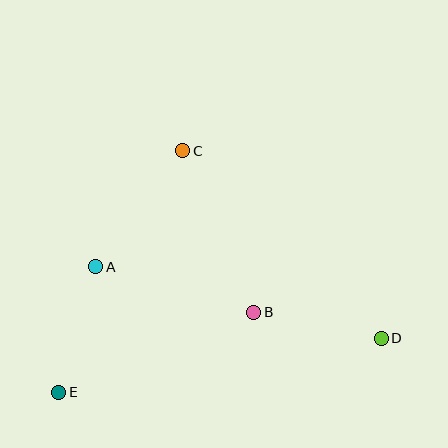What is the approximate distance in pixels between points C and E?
The distance between C and E is approximately 272 pixels.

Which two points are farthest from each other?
Points D and E are farthest from each other.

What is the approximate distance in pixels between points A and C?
The distance between A and C is approximately 145 pixels.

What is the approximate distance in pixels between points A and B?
The distance between A and B is approximately 165 pixels.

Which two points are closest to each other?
Points B and D are closest to each other.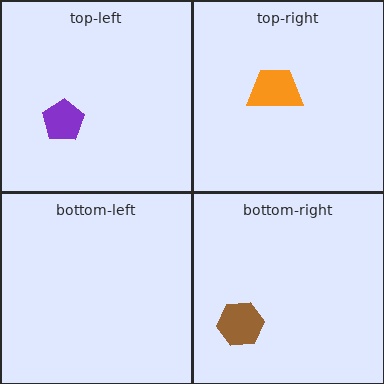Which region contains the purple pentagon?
The top-left region.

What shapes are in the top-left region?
The purple pentagon.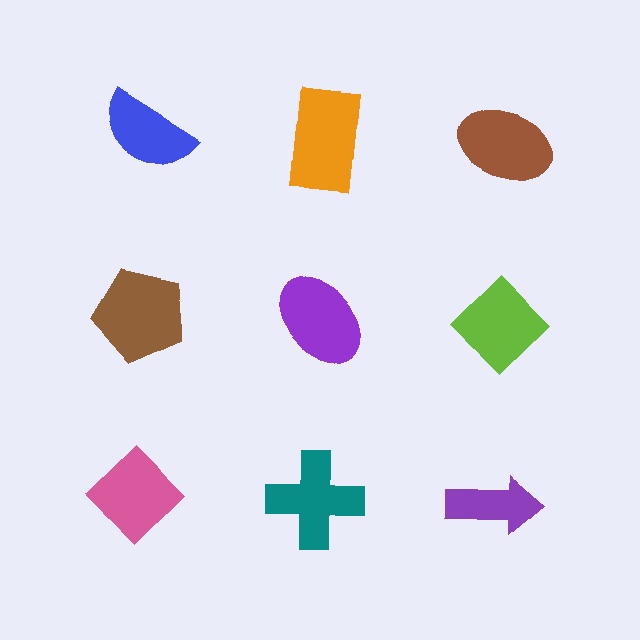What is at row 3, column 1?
A pink diamond.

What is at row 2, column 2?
A purple ellipse.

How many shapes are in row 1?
3 shapes.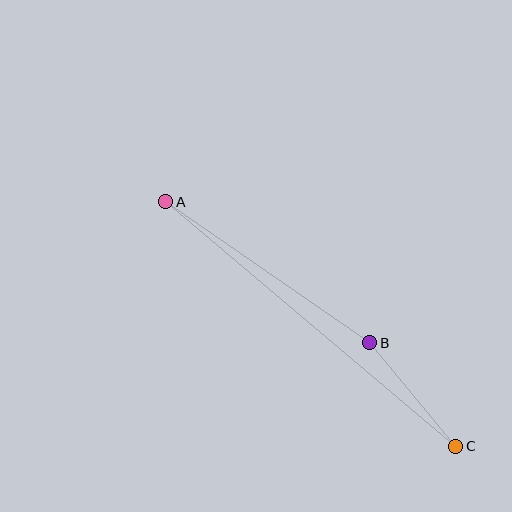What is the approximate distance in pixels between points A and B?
The distance between A and B is approximately 248 pixels.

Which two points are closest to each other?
Points B and C are closest to each other.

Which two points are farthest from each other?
Points A and C are farthest from each other.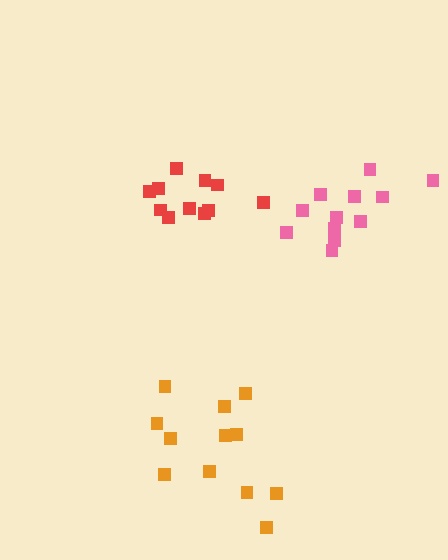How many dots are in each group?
Group 1: 11 dots, Group 2: 12 dots, Group 3: 12 dots (35 total).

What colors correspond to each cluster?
The clusters are colored: red, orange, pink.